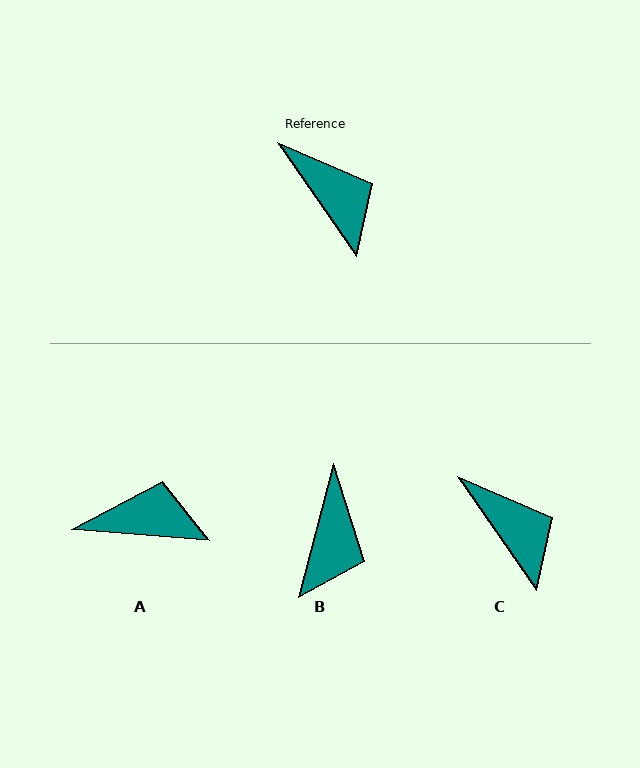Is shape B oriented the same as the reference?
No, it is off by about 49 degrees.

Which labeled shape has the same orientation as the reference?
C.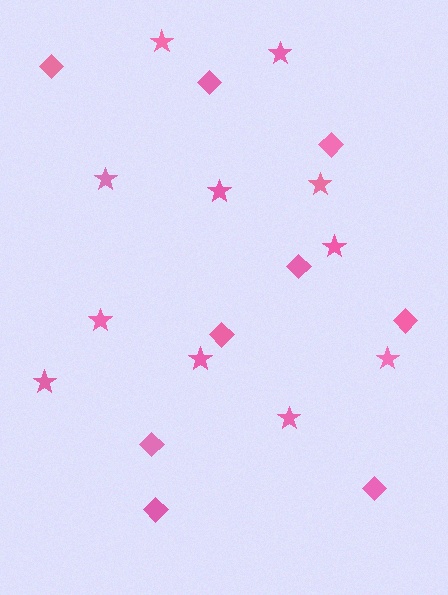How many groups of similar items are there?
There are 2 groups: one group of diamonds (9) and one group of stars (11).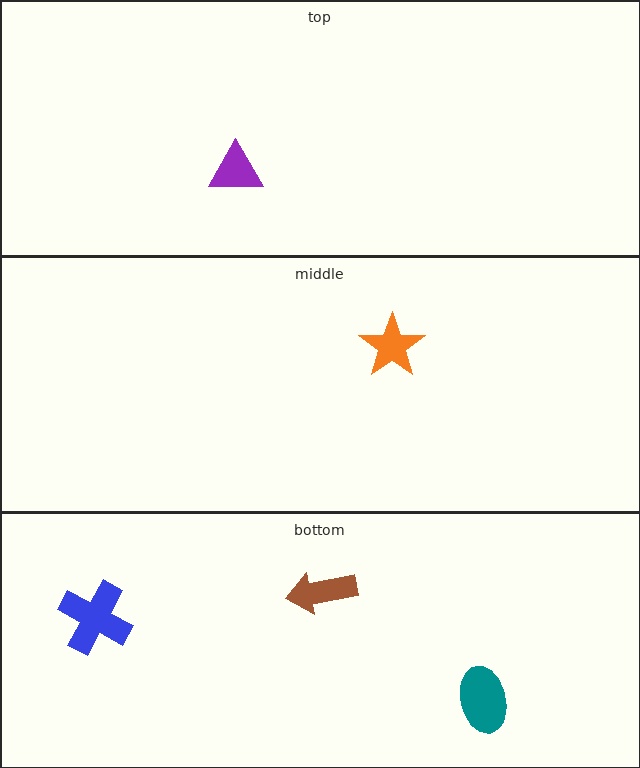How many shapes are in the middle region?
1.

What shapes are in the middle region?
The orange star.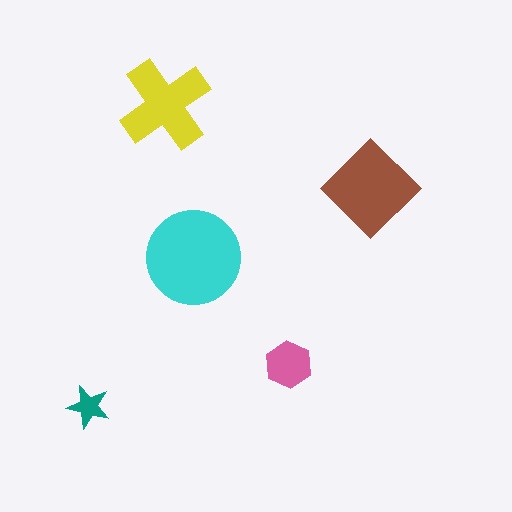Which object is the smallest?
The teal star.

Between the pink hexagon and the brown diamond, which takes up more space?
The brown diamond.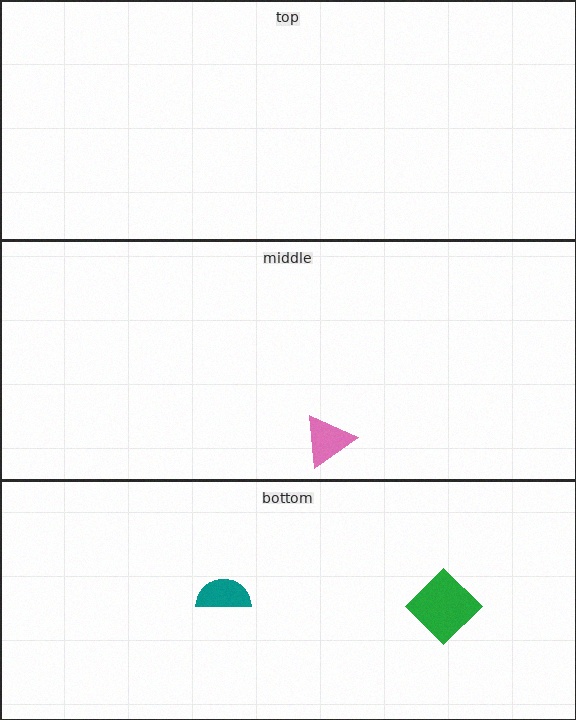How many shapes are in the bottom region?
2.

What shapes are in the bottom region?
The green diamond, the teal semicircle.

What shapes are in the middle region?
The pink triangle.